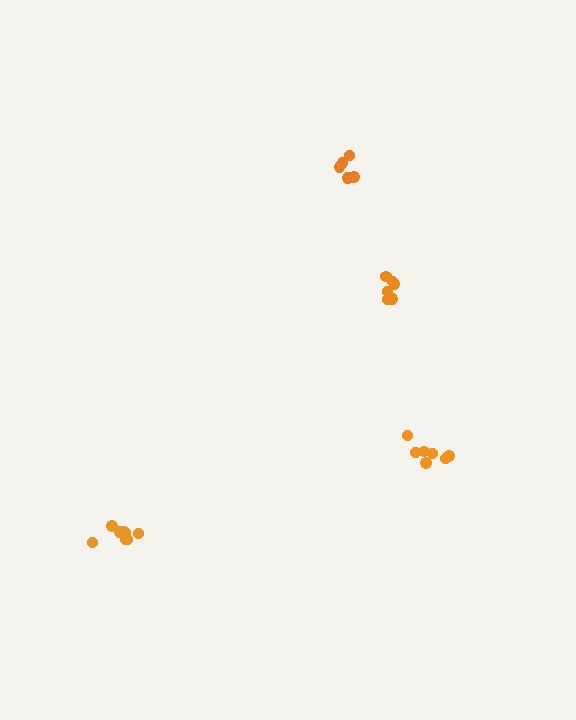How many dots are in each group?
Group 1: 8 dots, Group 2: 7 dots, Group 3: 6 dots, Group 4: 6 dots (27 total).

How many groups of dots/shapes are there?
There are 4 groups.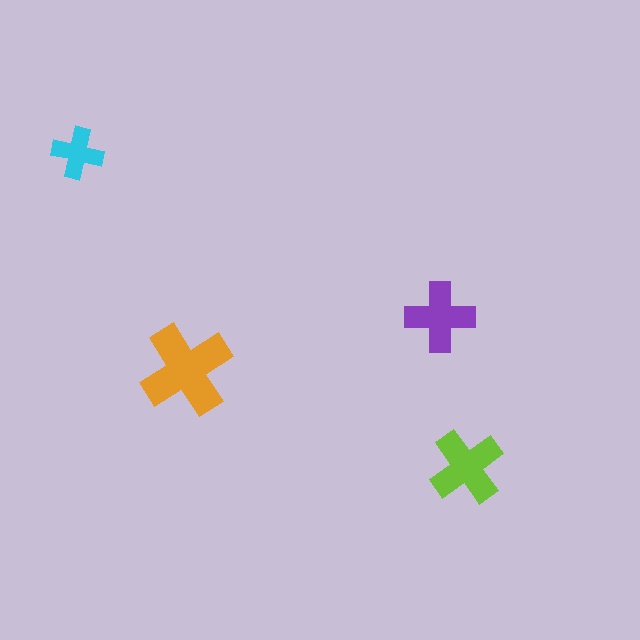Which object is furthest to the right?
The lime cross is rightmost.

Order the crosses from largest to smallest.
the orange one, the lime one, the purple one, the cyan one.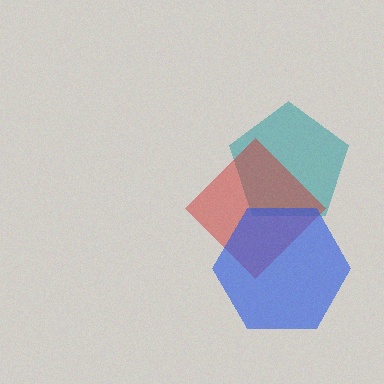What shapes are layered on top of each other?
The layered shapes are: a teal pentagon, a red diamond, a blue hexagon.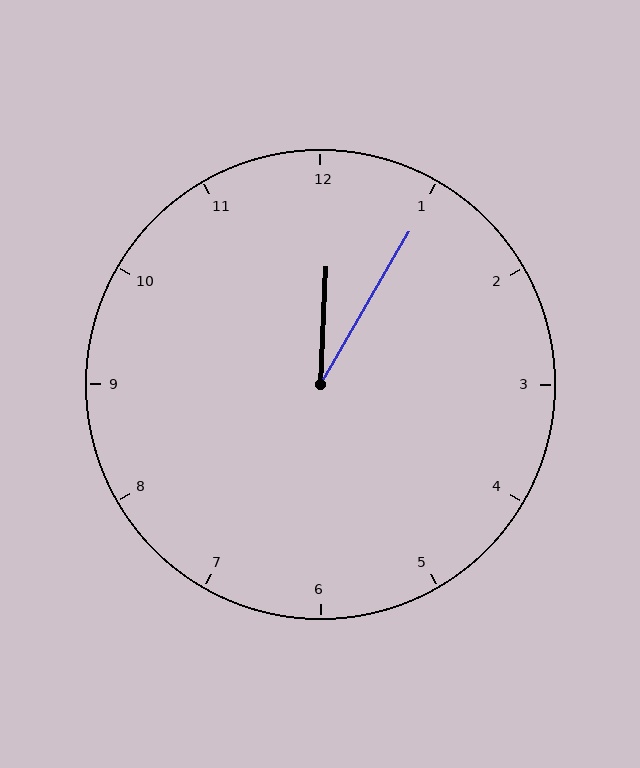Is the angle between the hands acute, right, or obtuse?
It is acute.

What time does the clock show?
12:05.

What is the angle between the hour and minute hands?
Approximately 28 degrees.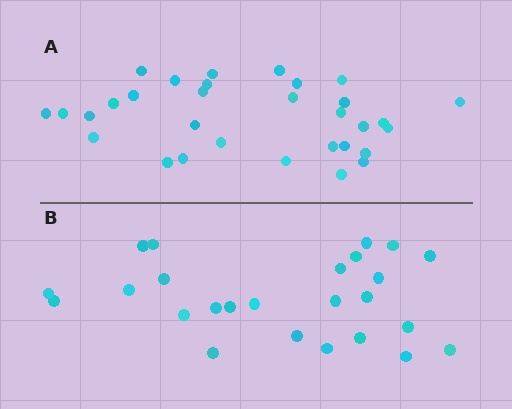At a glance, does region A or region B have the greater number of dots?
Region A (the top region) has more dots.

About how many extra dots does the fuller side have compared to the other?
Region A has about 6 more dots than region B.